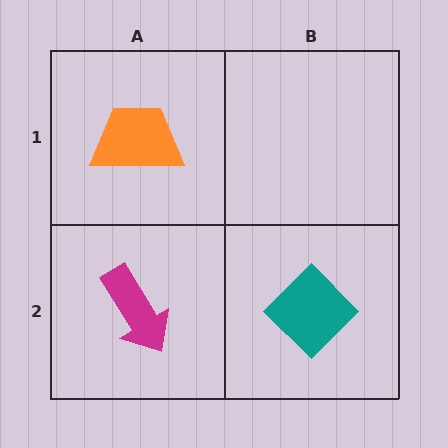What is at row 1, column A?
An orange trapezoid.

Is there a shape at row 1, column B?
No, that cell is empty.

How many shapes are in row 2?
2 shapes.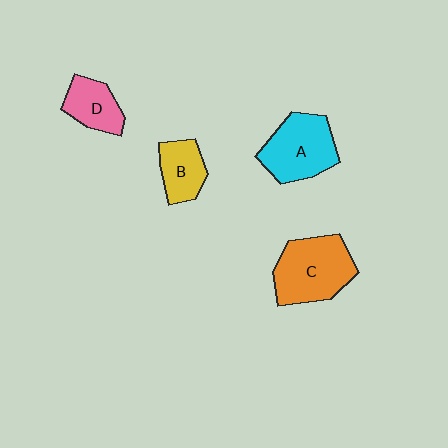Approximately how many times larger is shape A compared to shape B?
Approximately 1.6 times.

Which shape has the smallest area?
Shape B (yellow).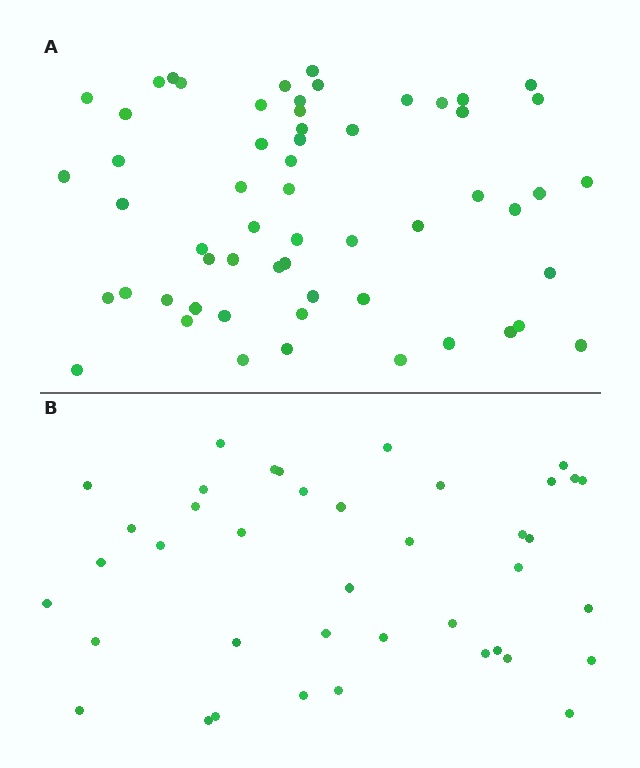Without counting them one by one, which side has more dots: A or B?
Region A (the top region) has more dots.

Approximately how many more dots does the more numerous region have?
Region A has approximately 20 more dots than region B.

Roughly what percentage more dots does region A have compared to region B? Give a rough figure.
About 45% more.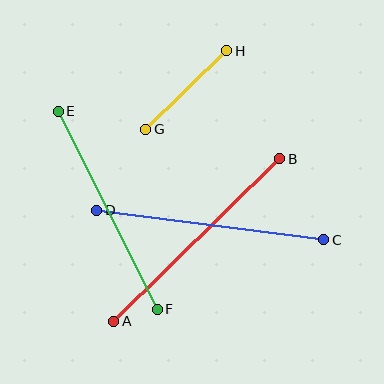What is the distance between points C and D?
The distance is approximately 229 pixels.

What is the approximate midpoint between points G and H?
The midpoint is at approximately (186, 90) pixels.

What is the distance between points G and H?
The distance is approximately 113 pixels.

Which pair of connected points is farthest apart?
Points A and B are farthest apart.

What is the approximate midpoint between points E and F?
The midpoint is at approximately (108, 210) pixels.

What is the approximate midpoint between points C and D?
The midpoint is at approximately (210, 225) pixels.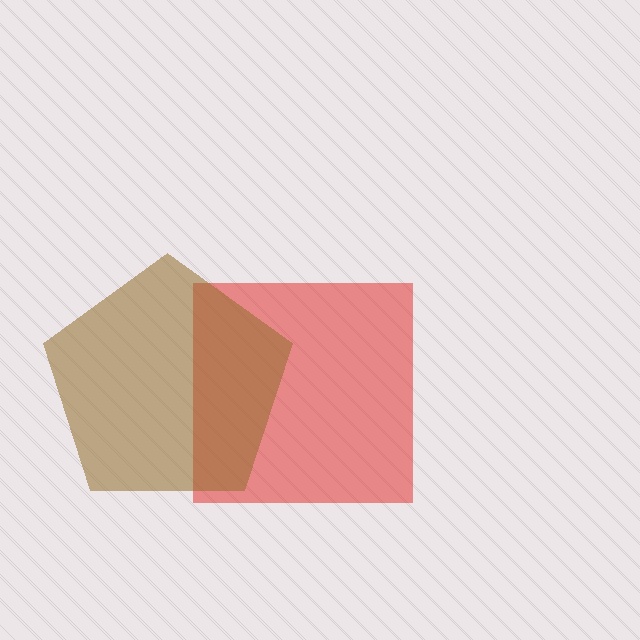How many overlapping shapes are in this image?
There are 2 overlapping shapes in the image.